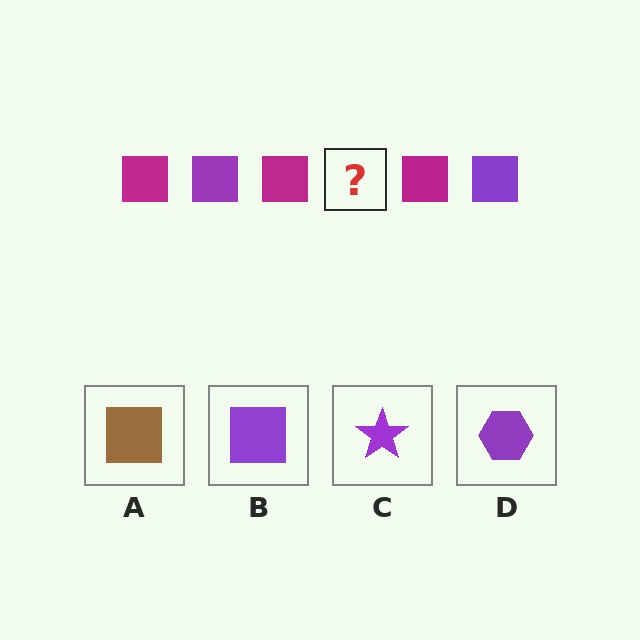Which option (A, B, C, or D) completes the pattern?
B.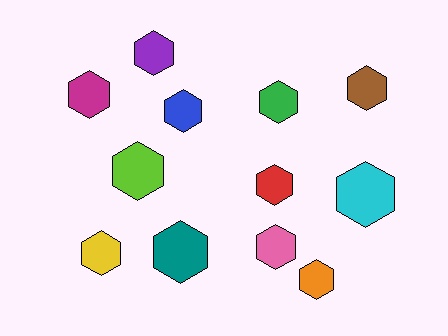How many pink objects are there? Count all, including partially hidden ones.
There is 1 pink object.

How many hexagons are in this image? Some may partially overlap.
There are 12 hexagons.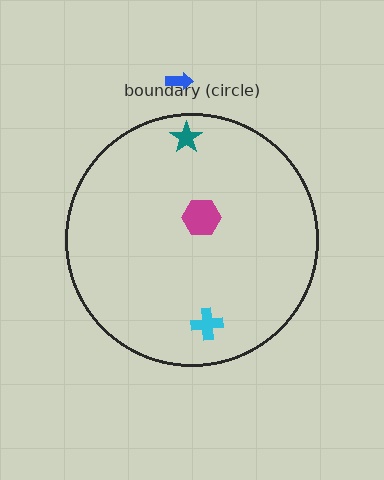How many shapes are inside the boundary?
3 inside, 1 outside.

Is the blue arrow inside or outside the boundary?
Outside.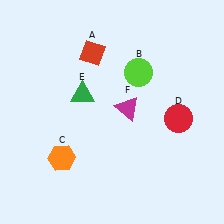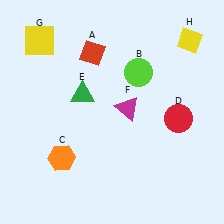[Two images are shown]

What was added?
A yellow square (G), a yellow diamond (H) were added in Image 2.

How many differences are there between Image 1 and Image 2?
There are 2 differences between the two images.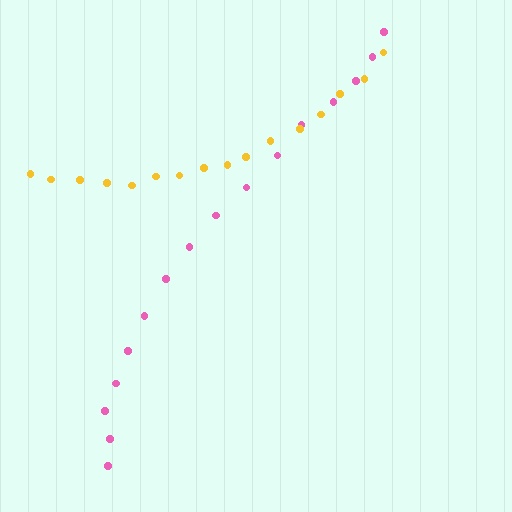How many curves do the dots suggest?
There are 2 distinct paths.